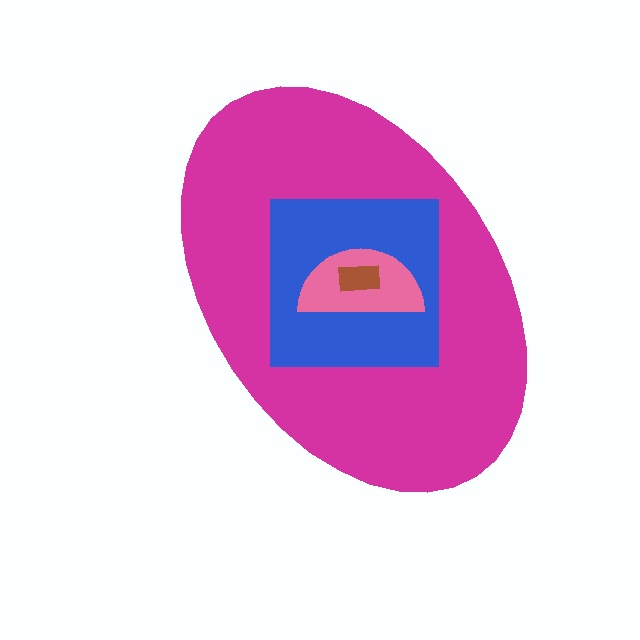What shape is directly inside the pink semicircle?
The brown rectangle.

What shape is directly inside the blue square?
The pink semicircle.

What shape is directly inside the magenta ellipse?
The blue square.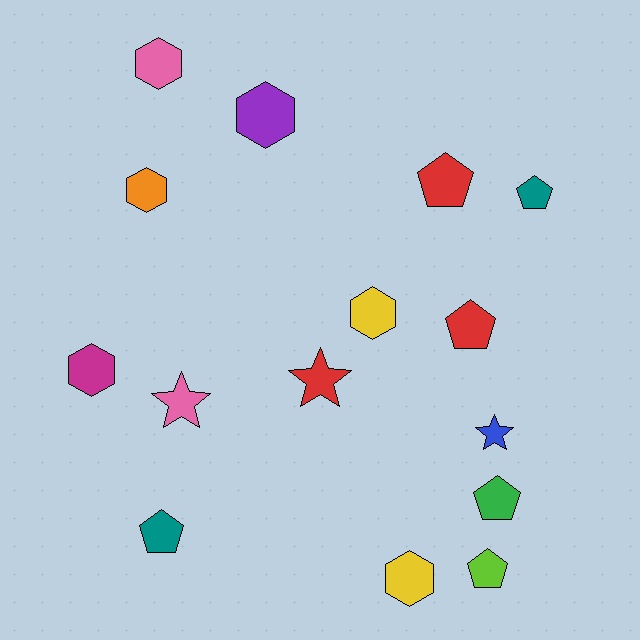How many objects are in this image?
There are 15 objects.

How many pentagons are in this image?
There are 6 pentagons.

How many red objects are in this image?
There are 3 red objects.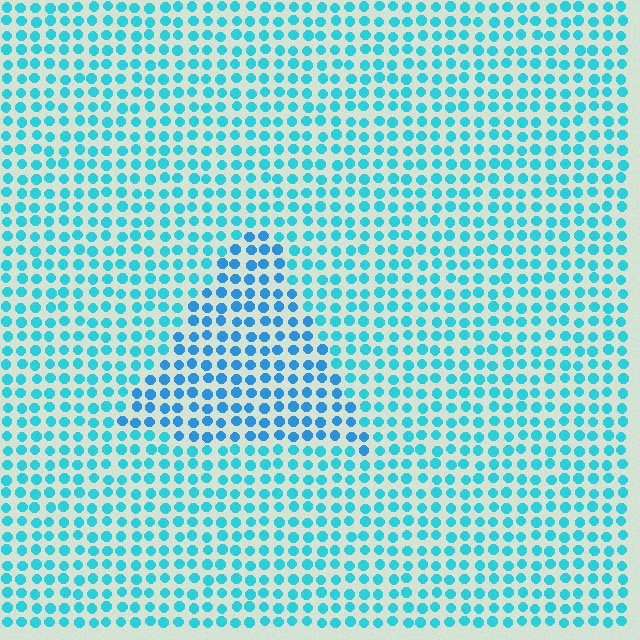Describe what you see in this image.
The image is filled with small cyan elements in a uniform arrangement. A triangle-shaped region is visible where the elements are tinted to a slightly different hue, forming a subtle color boundary.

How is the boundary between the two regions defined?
The boundary is defined purely by a slight shift in hue (about 21 degrees). Spacing, size, and orientation are identical on both sides.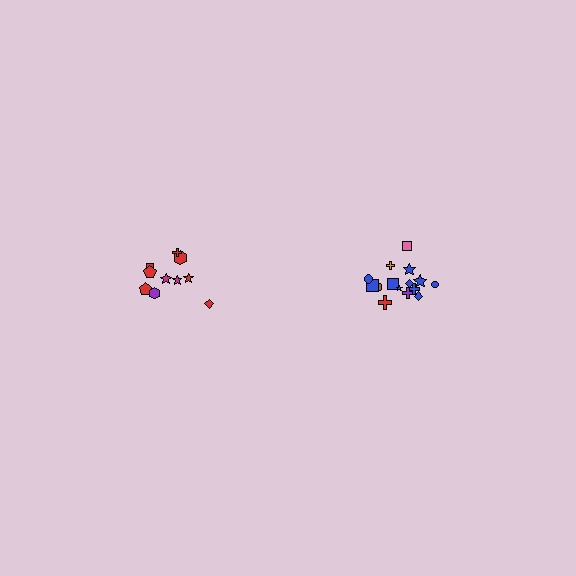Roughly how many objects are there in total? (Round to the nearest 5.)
Roughly 25 objects in total.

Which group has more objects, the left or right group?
The right group.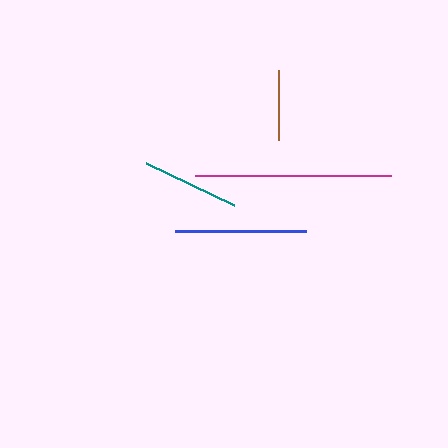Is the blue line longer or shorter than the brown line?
The blue line is longer than the brown line.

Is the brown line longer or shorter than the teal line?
The teal line is longer than the brown line.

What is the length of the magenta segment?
The magenta segment is approximately 196 pixels long.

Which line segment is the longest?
The magenta line is the longest at approximately 196 pixels.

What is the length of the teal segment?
The teal segment is approximately 98 pixels long.